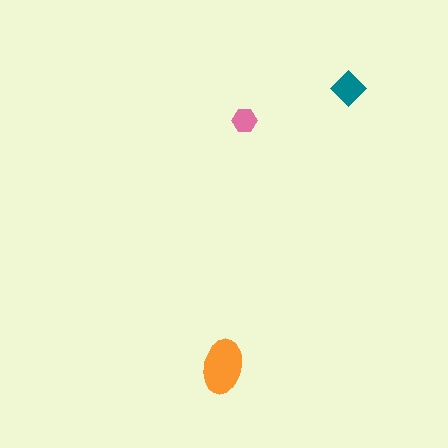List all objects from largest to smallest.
The orange ellipse, the teal diamond, the pink hexagon.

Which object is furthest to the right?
The teal diamond is rightmost.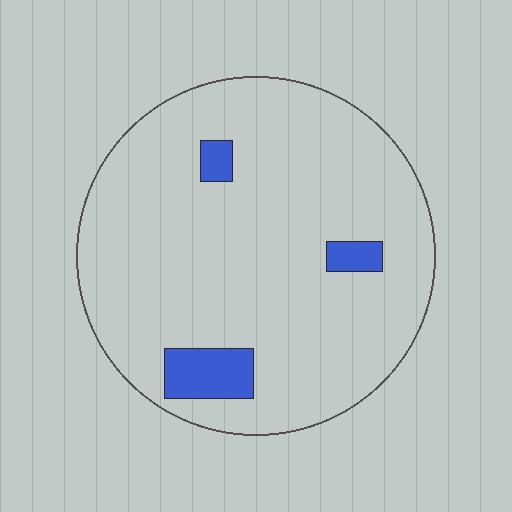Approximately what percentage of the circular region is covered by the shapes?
Approximately 10%.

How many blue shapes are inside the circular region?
3.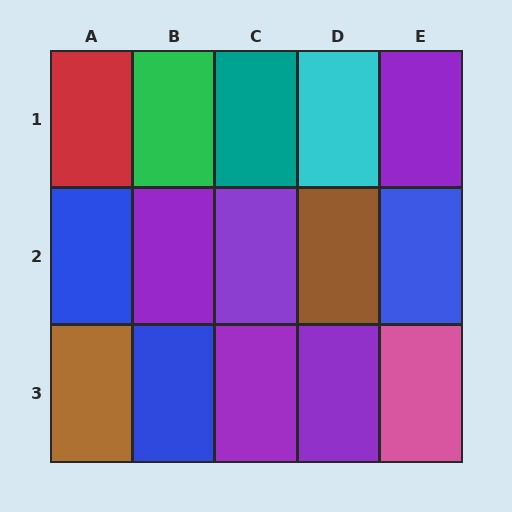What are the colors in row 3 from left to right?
Brown, blue, purple, purple, pink.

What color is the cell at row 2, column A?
Blue.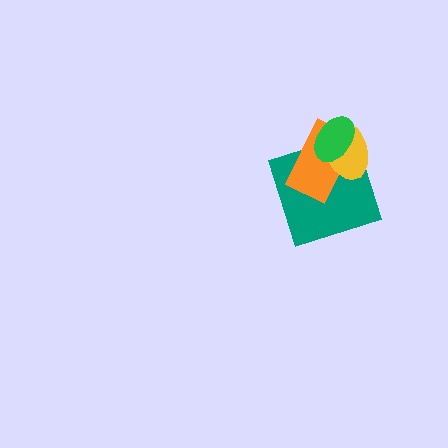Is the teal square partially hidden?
Yes, it is partially covered by another shape.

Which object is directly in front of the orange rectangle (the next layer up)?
The yellow ellipse is directly in front of the orange rectangle.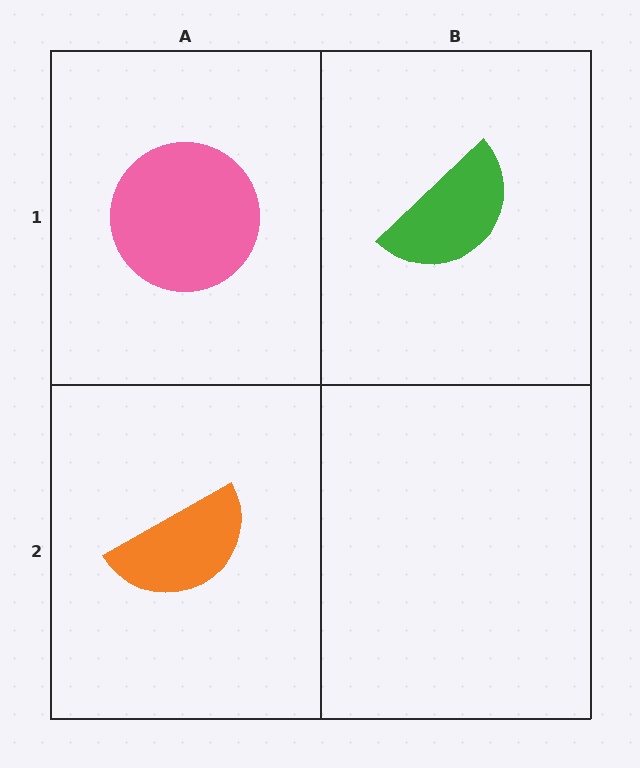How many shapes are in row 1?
2 shapes.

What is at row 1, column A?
A pink circle.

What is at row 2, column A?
An orange semicircle.